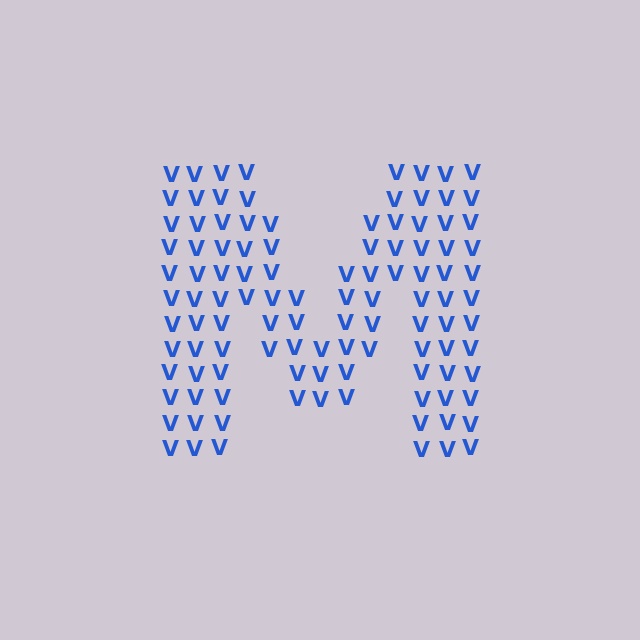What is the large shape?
The large shape is the letter M.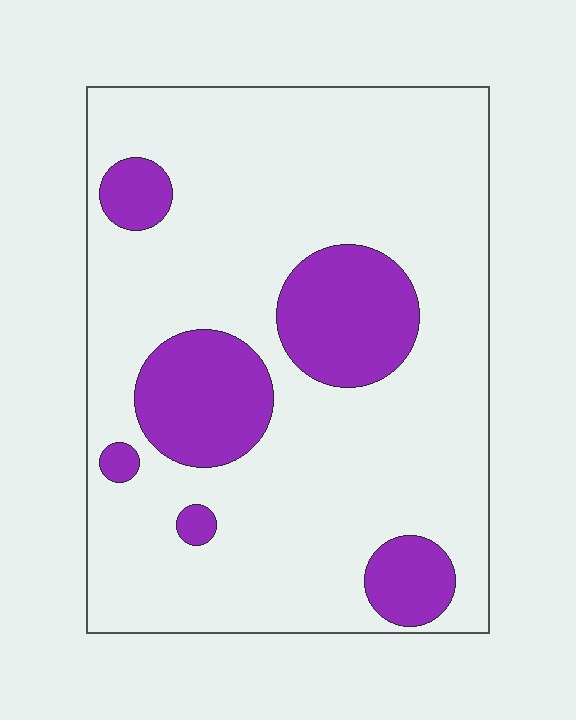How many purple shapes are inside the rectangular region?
6.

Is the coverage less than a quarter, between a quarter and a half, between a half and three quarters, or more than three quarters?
Less than a quarter.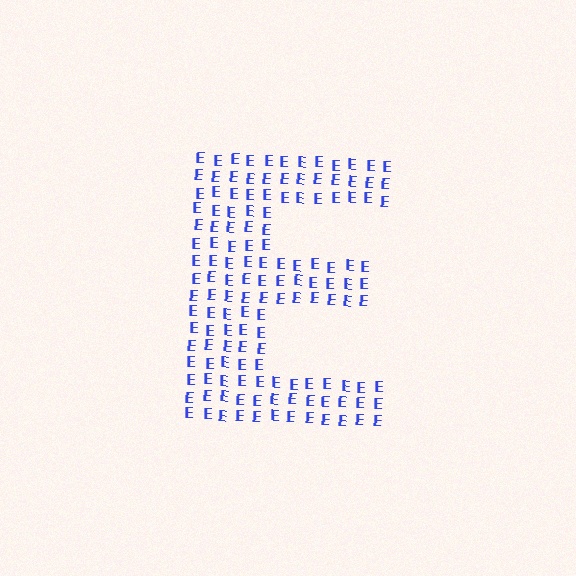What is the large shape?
The large shape is the letter E.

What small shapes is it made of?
It is made of small letter E's.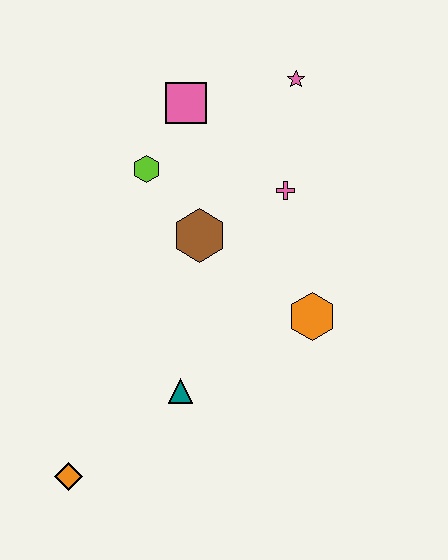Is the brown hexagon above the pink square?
No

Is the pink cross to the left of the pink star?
Yes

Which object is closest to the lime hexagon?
The pink square is closest to the lime hexagon.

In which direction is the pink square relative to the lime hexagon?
The pink square is above the lime hexagon.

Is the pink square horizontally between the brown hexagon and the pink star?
No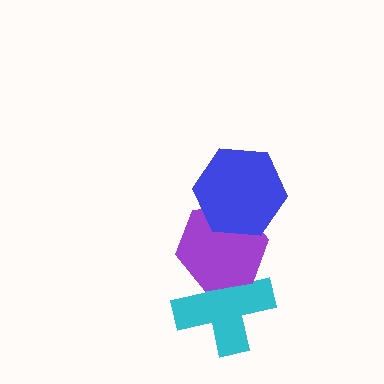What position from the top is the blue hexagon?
The blue hexagon is 1st from the top.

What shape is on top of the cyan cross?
The purple hexagon is on top of the cyan cross.